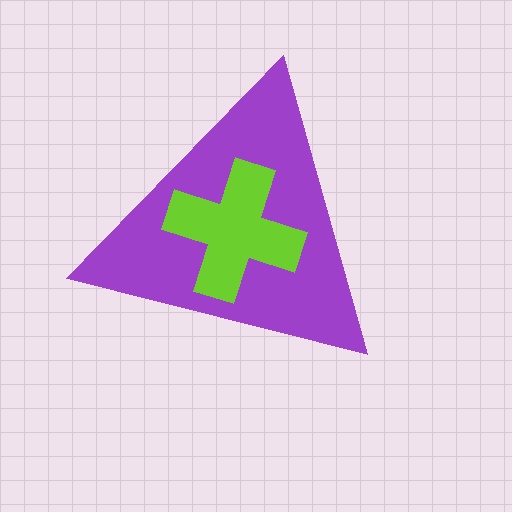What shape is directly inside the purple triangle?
The lime cross.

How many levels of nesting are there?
2.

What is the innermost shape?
The lime cross.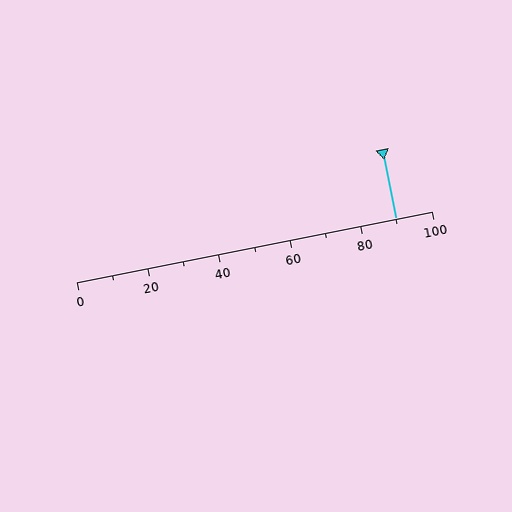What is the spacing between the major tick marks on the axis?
The major ticks are spaced 20 apart.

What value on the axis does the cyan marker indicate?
The marker indicates approximately 90.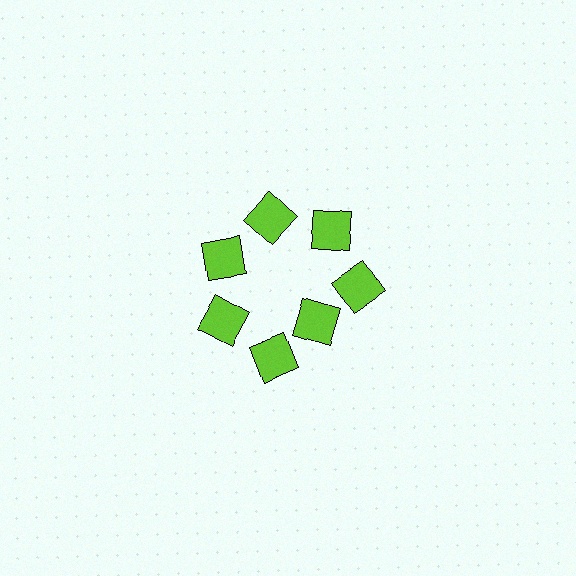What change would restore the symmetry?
The symmetry would be restored by moving it outward, back onto the ring so that all 7 squares sit at equal angles and equal distance from the center.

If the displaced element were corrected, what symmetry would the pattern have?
It would have 7-fold rotational symmetry — the pattern would map onto itself every 51 degrees.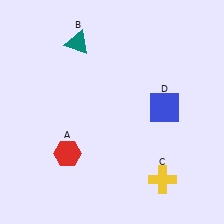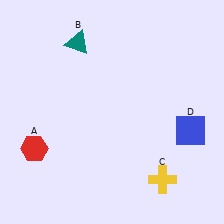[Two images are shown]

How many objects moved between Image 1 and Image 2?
2 objects moved between the two images.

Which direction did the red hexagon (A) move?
The red hexagon (A) moved left.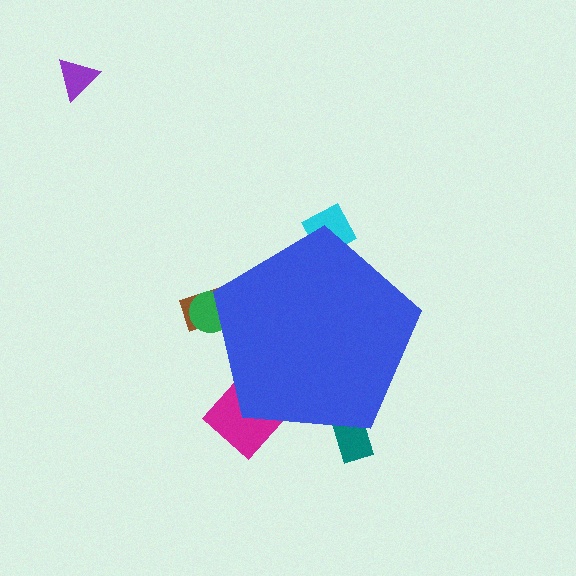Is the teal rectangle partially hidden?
Yes, the teal rectangle is partially hidden behind the blue pentagon.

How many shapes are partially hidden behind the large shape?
5 shapes are partially hidden.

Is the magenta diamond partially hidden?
Yes, the magenta diamond is partially hidden behind the blue pentagon.